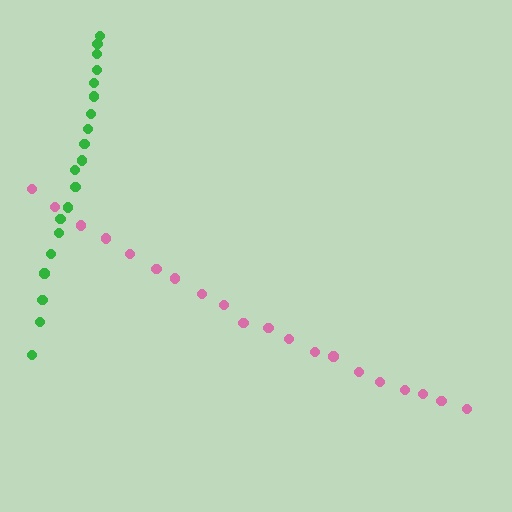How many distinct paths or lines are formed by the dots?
There are 2 distinct paths.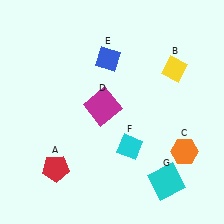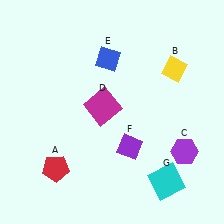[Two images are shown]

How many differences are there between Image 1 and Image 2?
There are 2 differences between the two images.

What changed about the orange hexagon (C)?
In Image 1, C is orange. In Image 2, it changed to purple.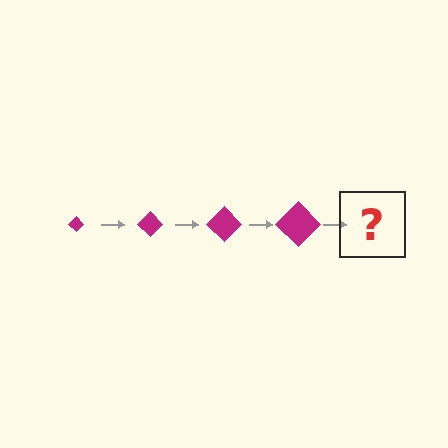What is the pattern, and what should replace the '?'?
The pattern is that the diamond gets progressively larger each step. The '?' should be a magenta diamond, larger than the previous one.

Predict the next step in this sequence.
The next step is a magenta diamond, larger than the previous one.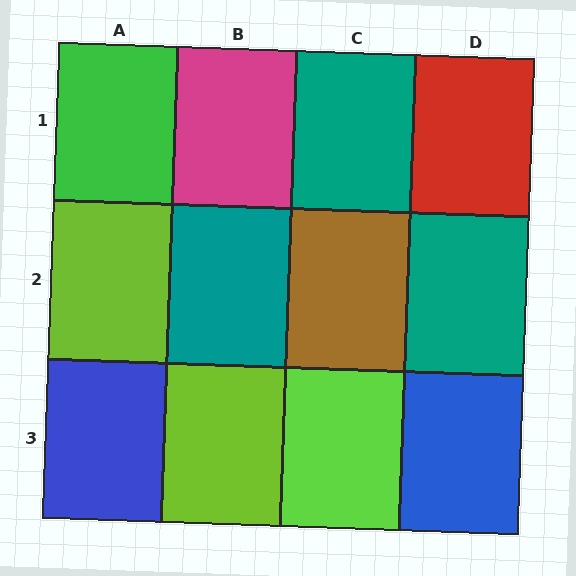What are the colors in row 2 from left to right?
Lime, teal, brown, teal.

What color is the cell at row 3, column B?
Lime.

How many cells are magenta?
1 cell is magenta.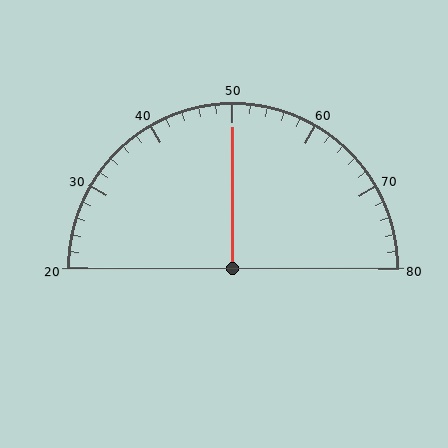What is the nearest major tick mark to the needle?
The nearest major tick mark is 50.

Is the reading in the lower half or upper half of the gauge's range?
The reading is in the upper half of the range (20 to 80).